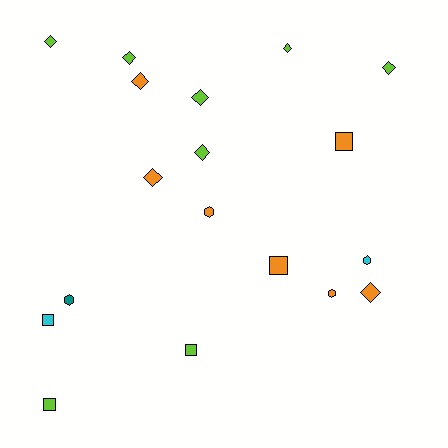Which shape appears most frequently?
Diamond, with 9 objects.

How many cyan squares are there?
There is 1 cyan square.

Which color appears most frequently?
Lime, with 8 objects.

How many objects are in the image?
There are 18 objects.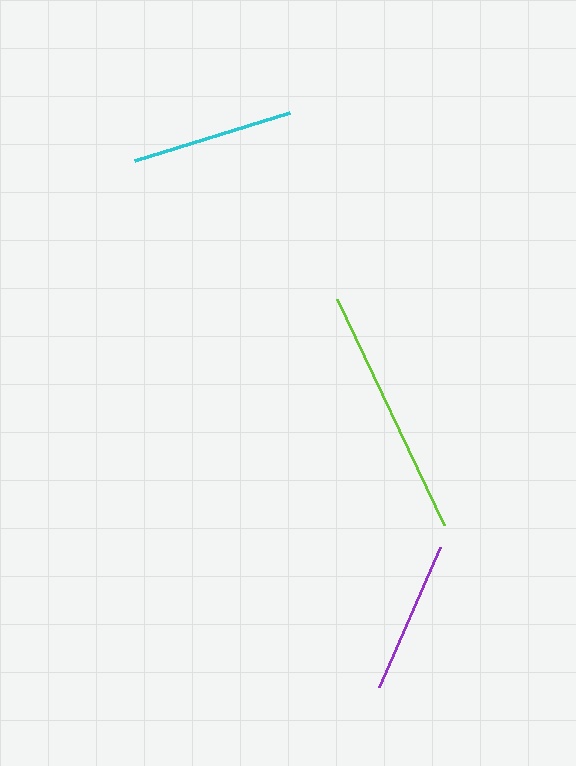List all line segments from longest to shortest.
From longest to shortest: lime, cyan, purple.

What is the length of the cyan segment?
The cyan segment is approximately 163 pixels long.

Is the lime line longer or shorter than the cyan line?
The lime line is longer than the cyan line.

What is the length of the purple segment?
The purple segment is approximately 152 pixels long.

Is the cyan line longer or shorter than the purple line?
The cyan line is longer than the purple line.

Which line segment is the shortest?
The purple line is the shortest at approximately 152 pixels.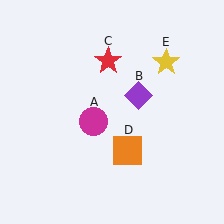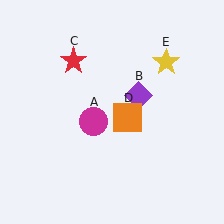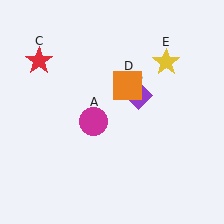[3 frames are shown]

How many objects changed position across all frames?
2 objects changed position: red star (object C), orange square (object D).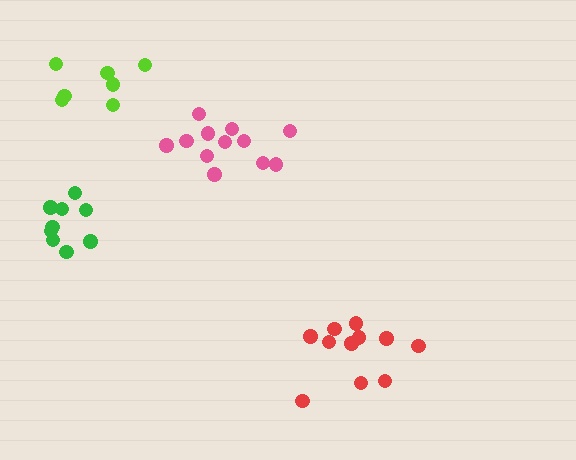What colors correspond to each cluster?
The clusters are colored: pink, lime, red, green.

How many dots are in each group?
Group 1: 12 dots, Group 2: 7 dots, Group 3: 11 dots, Group 4: 9 dots (39 total).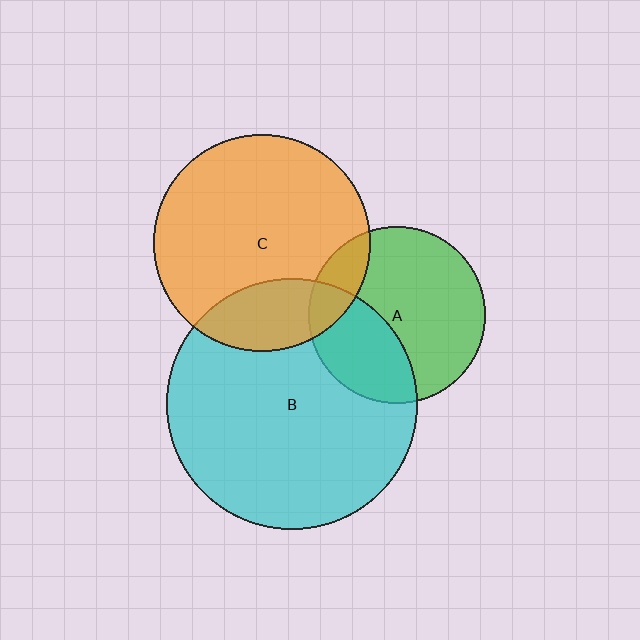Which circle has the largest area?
Circle B (cyan).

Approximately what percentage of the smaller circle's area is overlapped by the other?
Approximately 15%.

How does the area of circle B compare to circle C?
Approximately 1.3 times.